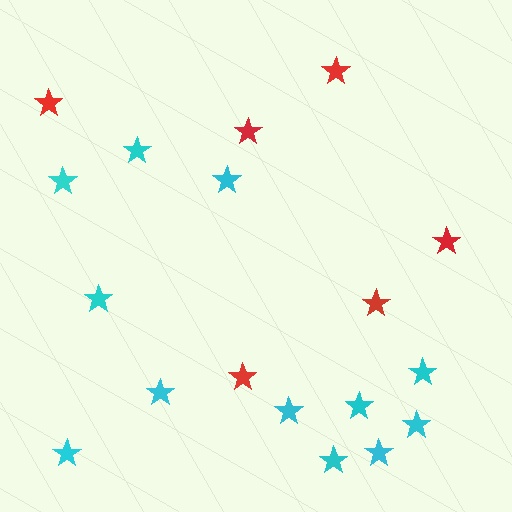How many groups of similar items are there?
There are 2 groups: one group of cyan stars (12) and one group of red stars (6).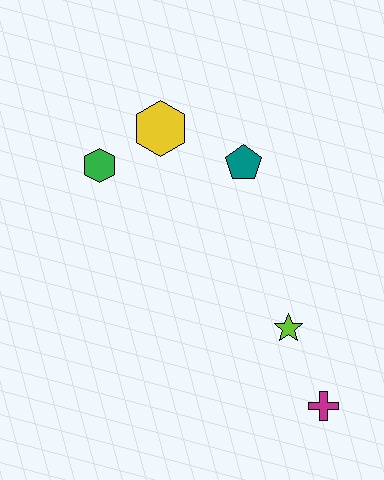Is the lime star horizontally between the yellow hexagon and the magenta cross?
Yes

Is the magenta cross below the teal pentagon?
Yes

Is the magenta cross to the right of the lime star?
Yes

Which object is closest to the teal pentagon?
The yellow hexagon is closest to the teal pentagon.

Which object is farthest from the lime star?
The green hexagon is farthest from the lime star.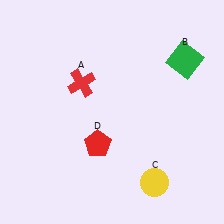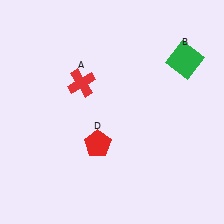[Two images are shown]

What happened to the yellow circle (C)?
The yellow circle (C) was removed in Image 2. It was in the bottom-right area of Image 1.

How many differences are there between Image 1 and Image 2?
There is 1 difference between the two images.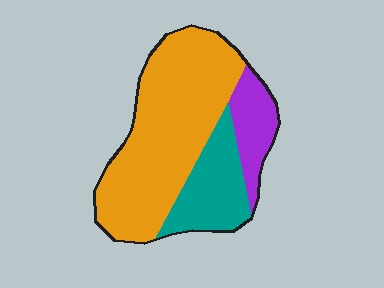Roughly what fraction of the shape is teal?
Teal covers about 20% of the shape.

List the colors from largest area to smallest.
From largest to smallest: orange, teal, purple.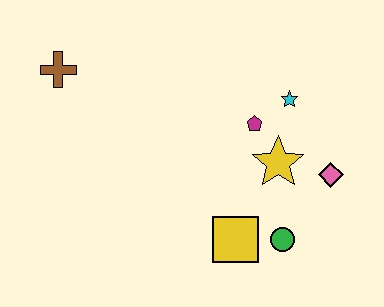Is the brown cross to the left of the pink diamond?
Yes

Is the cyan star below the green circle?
No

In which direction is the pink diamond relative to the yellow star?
The pink diamond is to the right of the yellow star.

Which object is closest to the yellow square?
The green circle is closest to the yellow square.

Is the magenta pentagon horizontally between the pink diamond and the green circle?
No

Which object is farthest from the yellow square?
The brown cross is farthest from the yellow square.